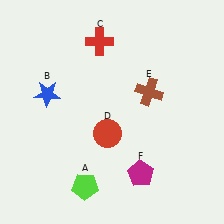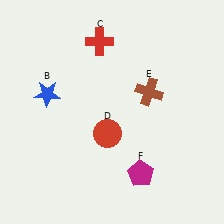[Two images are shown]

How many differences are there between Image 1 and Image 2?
There is 1 difference between the two images.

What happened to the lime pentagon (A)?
The lime pentagon (A) was removed in Image 2. It was in the bottom-left area of Image 1.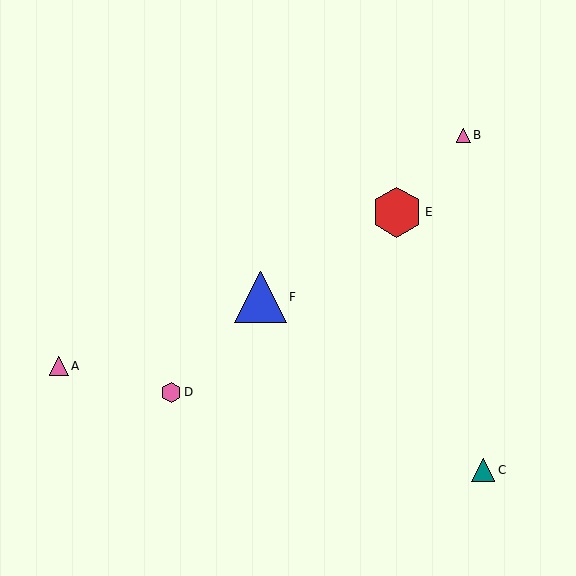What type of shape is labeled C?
Shape C is a teal triangle.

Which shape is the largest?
The blue triangle (labeled F) is the largest.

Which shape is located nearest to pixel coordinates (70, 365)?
The pink triangle (labeled A) at (59, 366) is nearest to that location.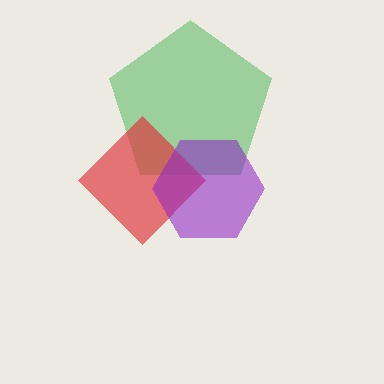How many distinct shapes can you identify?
There are 3 distinct shapes: a green pentagon, a red diamond, a purple hexagon.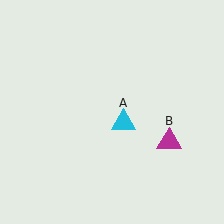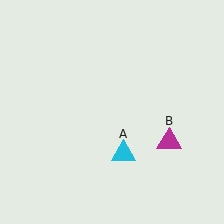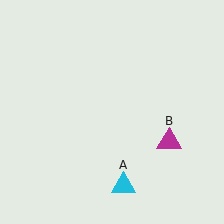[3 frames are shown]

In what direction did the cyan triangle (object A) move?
The cyan triangle (object A) moved down.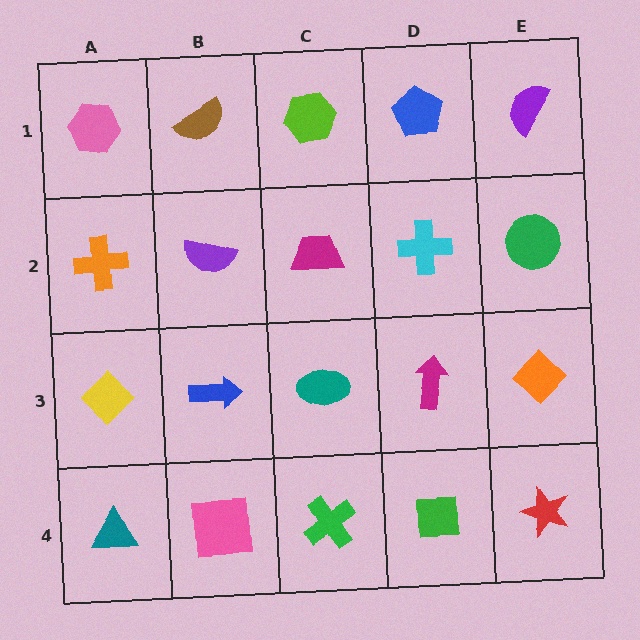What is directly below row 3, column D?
A green square.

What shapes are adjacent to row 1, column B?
A purple semicircle (row 2, column B), a pink hexagon (row 1, column A), a lime hexagon (row 1, column C).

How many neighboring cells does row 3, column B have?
4.